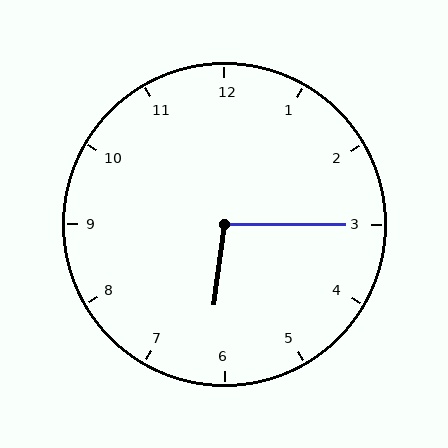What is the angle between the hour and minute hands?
Approximately 98 degrees.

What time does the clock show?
6:15.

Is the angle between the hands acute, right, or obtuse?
It is obtuse.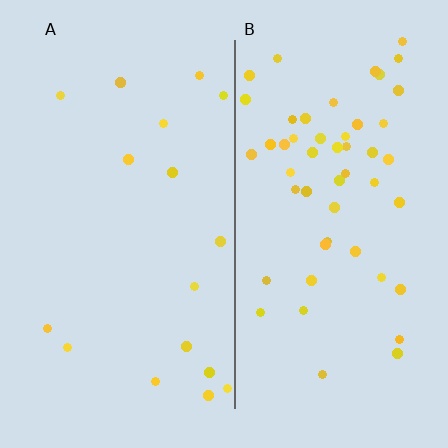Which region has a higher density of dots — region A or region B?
B (the right).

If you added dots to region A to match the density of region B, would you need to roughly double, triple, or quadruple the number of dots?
Approximately triple.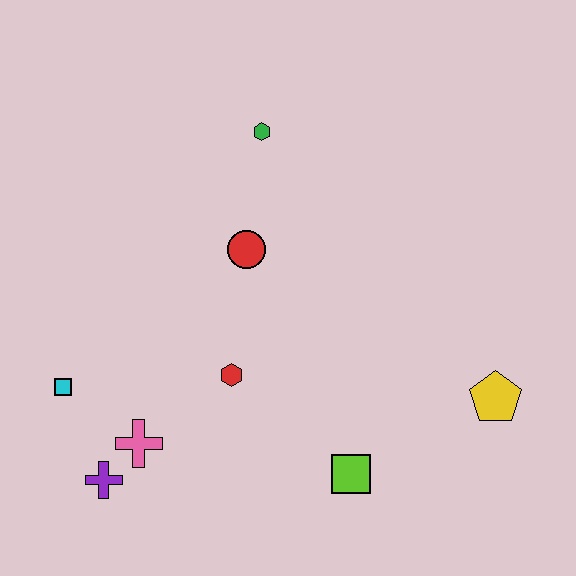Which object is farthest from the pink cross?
The yellow pentagon is farthest from the pink cross.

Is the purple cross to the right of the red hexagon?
No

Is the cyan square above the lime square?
Yes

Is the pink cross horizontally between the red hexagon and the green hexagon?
No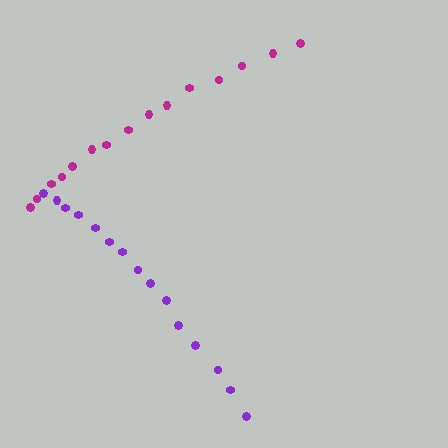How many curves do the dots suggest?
There are 2 distinct paths.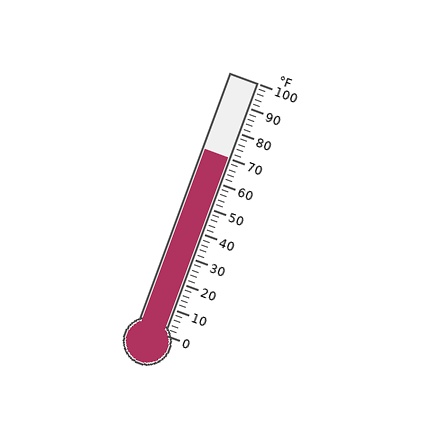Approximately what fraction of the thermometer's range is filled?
The thermometer is filled to approximately 70% of its range.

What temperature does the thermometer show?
The thermometer shows approximately 70°F.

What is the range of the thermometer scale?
The thermometer scale ranges from 0°F to 100°F.